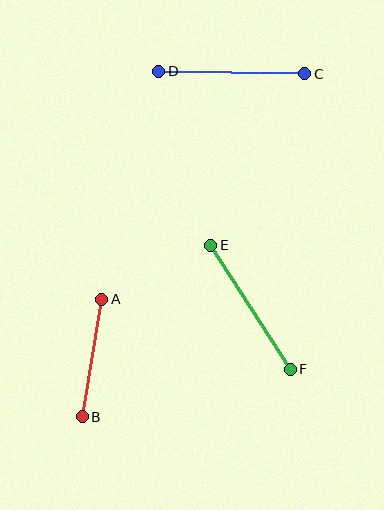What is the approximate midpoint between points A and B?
The midpoint is at approximately (92, 358) pixels.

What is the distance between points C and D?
The distance is approximately 146 pixels.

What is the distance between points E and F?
The distance is approximately 147 pixels.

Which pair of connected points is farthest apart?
Points E and F are farthest apart.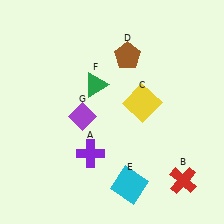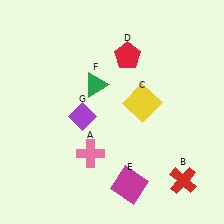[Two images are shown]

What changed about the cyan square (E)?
In Image 1, E is cyan. In Image 2, it changed to magenta.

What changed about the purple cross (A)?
In Image 1, A is purple. In Image 2, it changed to pink.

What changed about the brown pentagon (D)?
In Image 1, D is brown. In Image 2, it changed to red.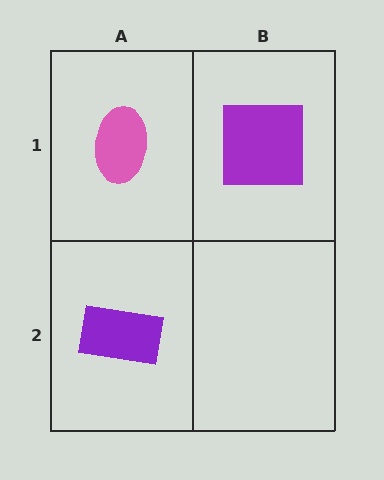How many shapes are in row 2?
1 shape.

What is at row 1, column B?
A purple square.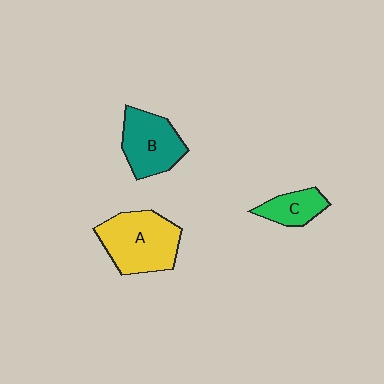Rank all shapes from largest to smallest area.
From largest to smallest: A (yellow), B (teal), C (green).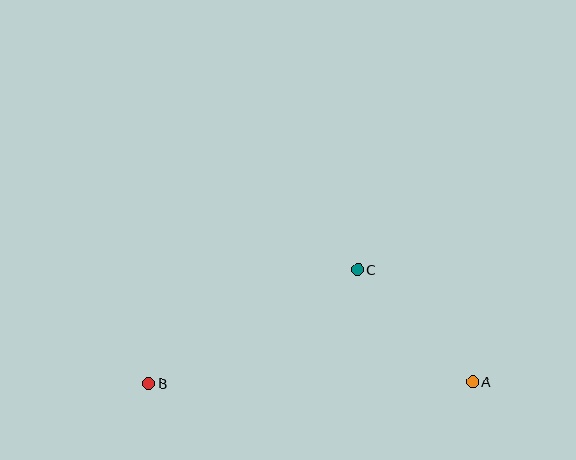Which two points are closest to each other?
Points A and C are closest to each other.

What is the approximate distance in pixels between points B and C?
The distance between B and C is approximately 238 pixels.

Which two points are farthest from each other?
Points A and B are farthest from each other.